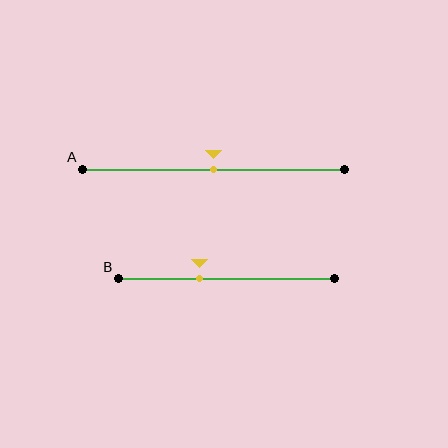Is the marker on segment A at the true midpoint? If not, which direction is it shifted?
Yes, the marker on segment A is at the true midpoint.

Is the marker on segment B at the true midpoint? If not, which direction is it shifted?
No, the marker on segment B is shifted to the left by about 13% of the segment length.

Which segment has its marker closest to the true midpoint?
Segment A has its marker closest to the true midpoint.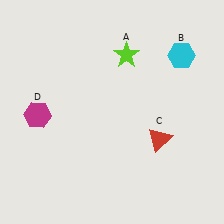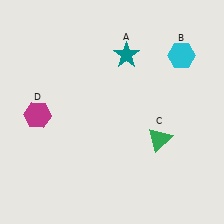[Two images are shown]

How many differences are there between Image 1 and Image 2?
There are 2 differences between the two images.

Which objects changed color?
A changed from lime to teal. C changed from red to green.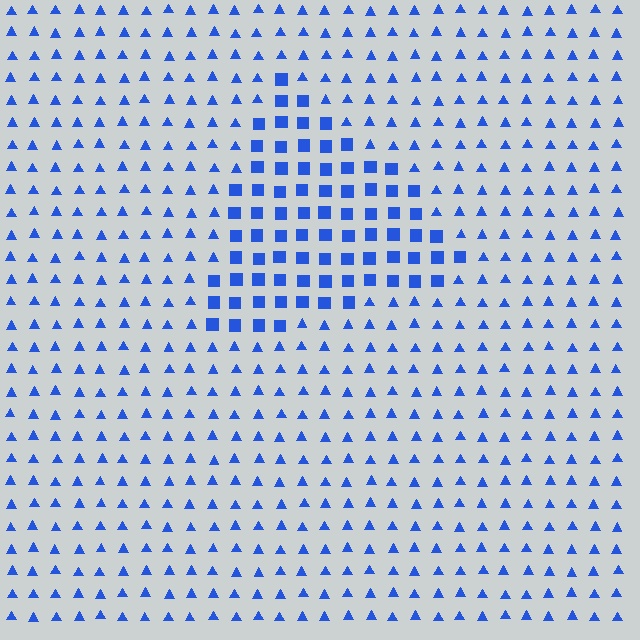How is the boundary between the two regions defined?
The boundary is defined by a change in element shape: squares inside vs. triangles outside. All elements share the same color and spacing.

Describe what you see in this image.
The image is filled with small blue elements arranged in a uniform grid. A triangle-shaped region contains squares, while the surrounding area contains triangles. The boundary is defined purely by the change in element shape.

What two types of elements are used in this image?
The image uses squares inside the triangle region and triangles outside it.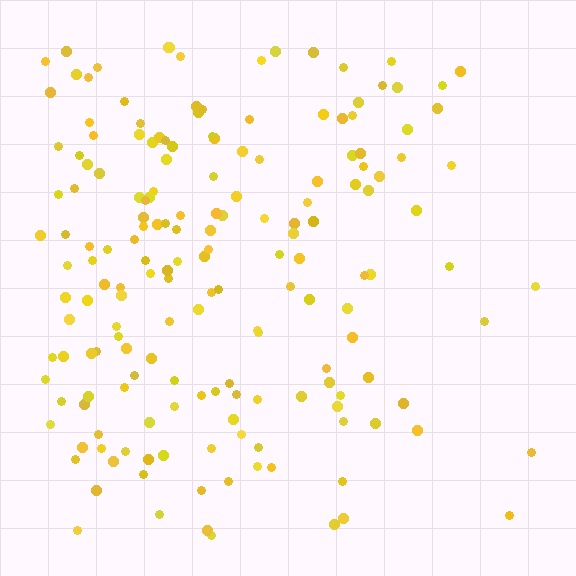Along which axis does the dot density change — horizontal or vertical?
Horizontal.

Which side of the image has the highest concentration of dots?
The left.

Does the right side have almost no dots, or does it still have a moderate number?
Still a moderate number, just noticeably fewer than the left.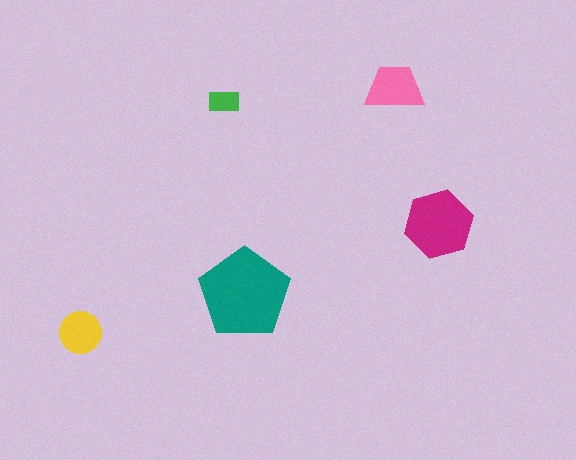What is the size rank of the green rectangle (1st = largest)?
5th.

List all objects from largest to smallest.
The teal pentagon, the magenta hexagon, the pink trapezoid, the yellow circle, the green rectangle.